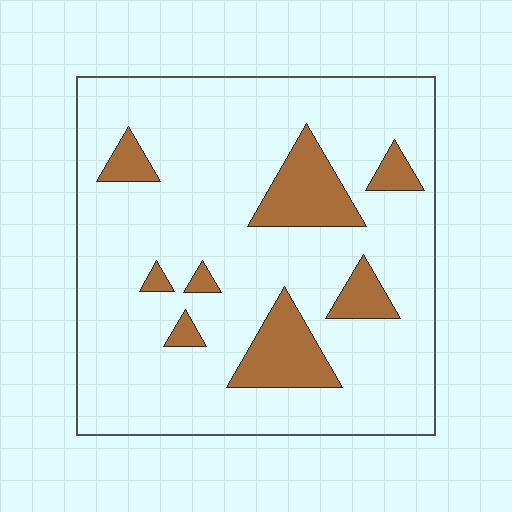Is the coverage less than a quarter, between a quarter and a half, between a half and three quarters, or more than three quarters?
Less than a quarter.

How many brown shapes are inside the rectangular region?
8.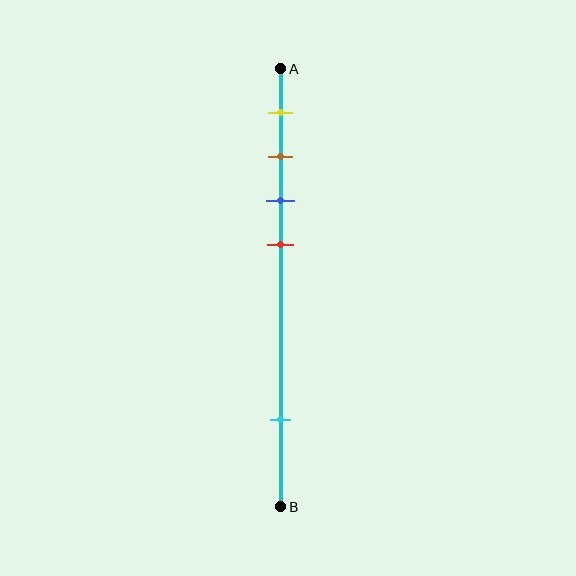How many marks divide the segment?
There are 5 marks dividing the segment.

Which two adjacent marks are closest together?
The brown and blue marks are the closest adjacent pair.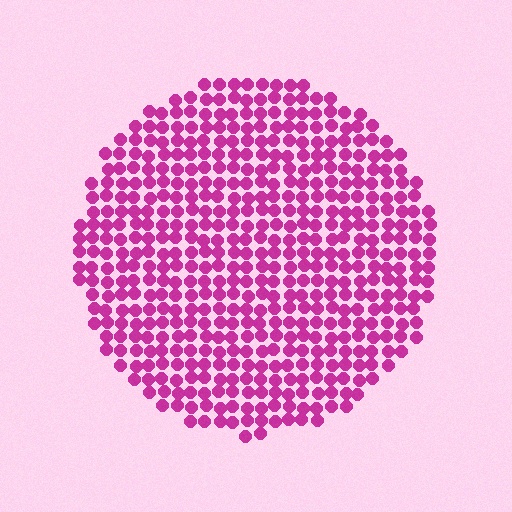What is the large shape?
The large shape is a circle.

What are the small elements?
The small elements are circles.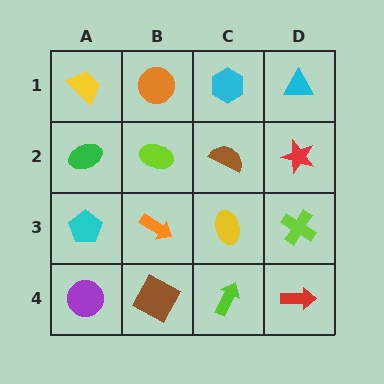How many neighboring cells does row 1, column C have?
3.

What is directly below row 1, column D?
A red star.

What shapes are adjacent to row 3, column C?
A brown semicircle (row 2, column C), a lime arrow (row 4, column C), an orange arrow (row 3, column B), a lime cross (row 3, column D).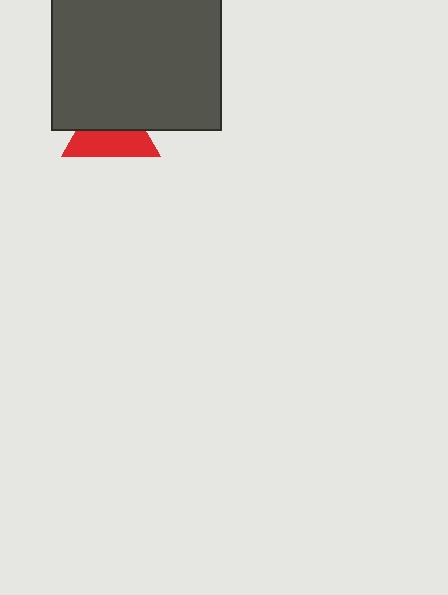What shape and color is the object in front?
The object in front is a dark gray rectangle.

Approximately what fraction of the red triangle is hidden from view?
Roughly 50% of the red triangle is hidden behind the dark gray rectangle.